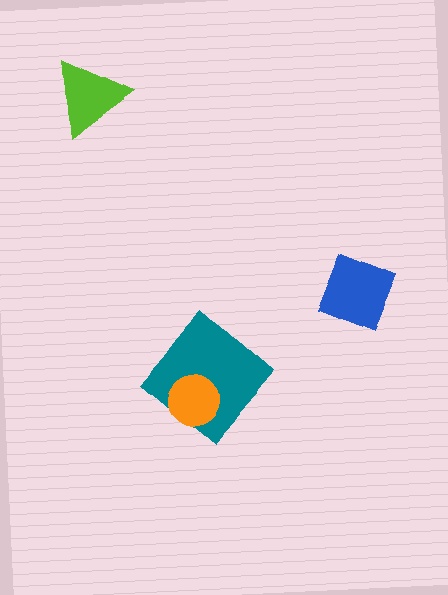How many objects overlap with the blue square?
0 objects overlap with the blue square.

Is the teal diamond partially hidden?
Yes, it is partially covered by another shape.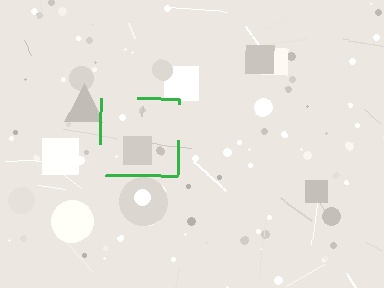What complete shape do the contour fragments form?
The contour fragments form a square.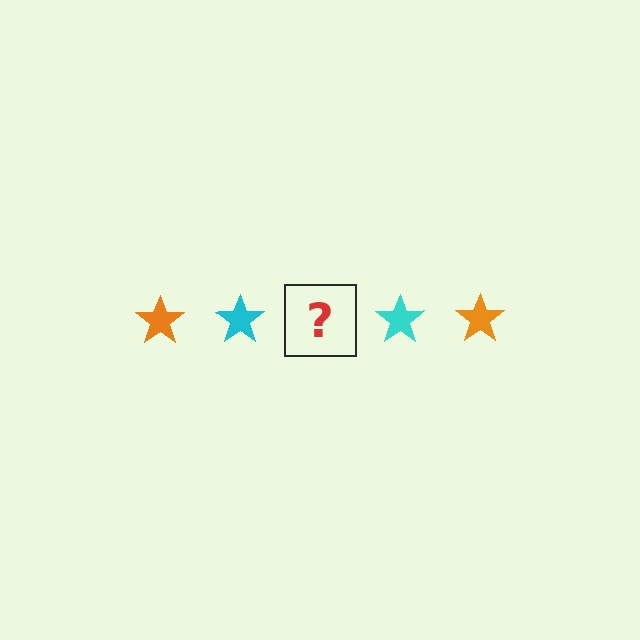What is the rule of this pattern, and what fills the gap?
The rule is that the pattern cycles through orange, cyan stars. The gap should be filled with an orange star.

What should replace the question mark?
The question mark should be replaced with an orange star.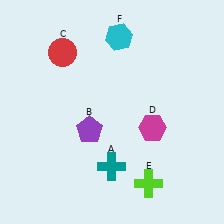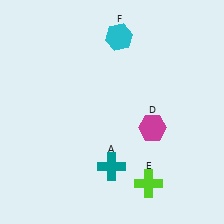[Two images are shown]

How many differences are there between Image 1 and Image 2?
There are 2 differences between the two images.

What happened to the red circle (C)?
The red circle (C) was removed in Image 2. It was in the top-left area of Image 1.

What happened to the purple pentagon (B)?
The purple pentagon (B) was removed in Image 2. It was in the bottom-left area of Image 1.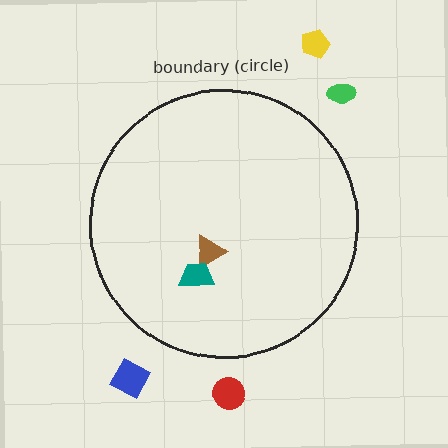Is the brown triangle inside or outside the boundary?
Inside.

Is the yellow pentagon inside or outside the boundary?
Outside.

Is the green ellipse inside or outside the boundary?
Outside.